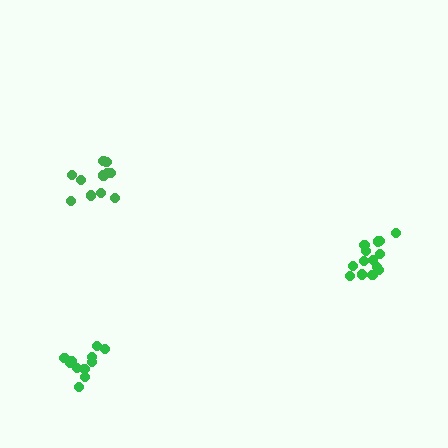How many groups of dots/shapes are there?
There are 3 groups.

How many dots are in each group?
Group 1: 11 dots, Group 2: 14 dots, Group 3: 11 dots (36 total).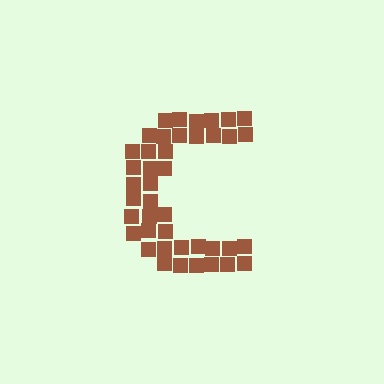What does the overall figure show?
The overall figure shows the letter C.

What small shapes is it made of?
It is made of small squares.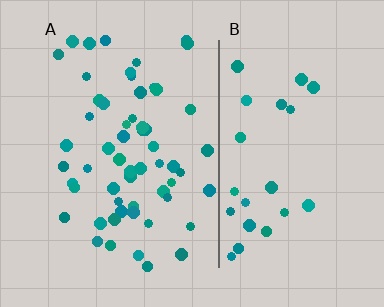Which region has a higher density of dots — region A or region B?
A (the left).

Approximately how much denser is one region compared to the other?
Approximately 2.3× — region A over region B.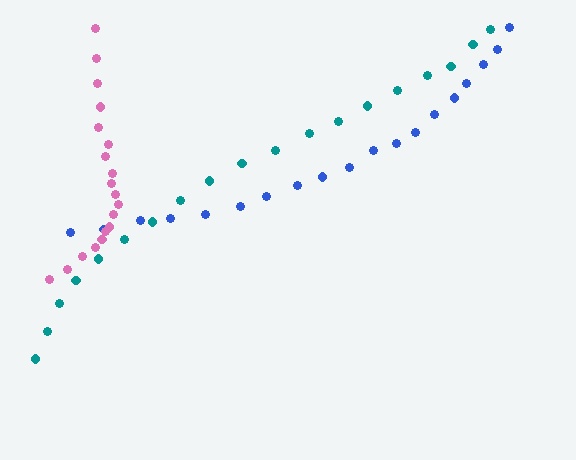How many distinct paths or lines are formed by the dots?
There are 3 distinct paths.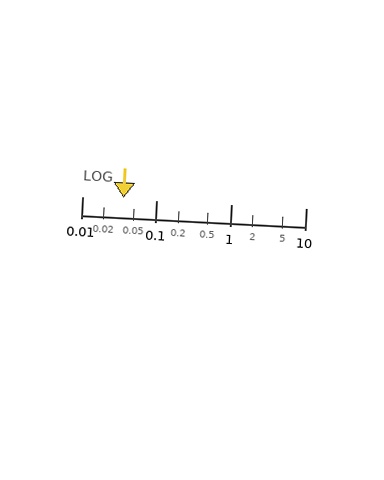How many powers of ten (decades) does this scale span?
The scale spans 3 decades, from 0.01 to 10.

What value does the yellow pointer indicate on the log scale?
The pointer indicates approximately 0.036.